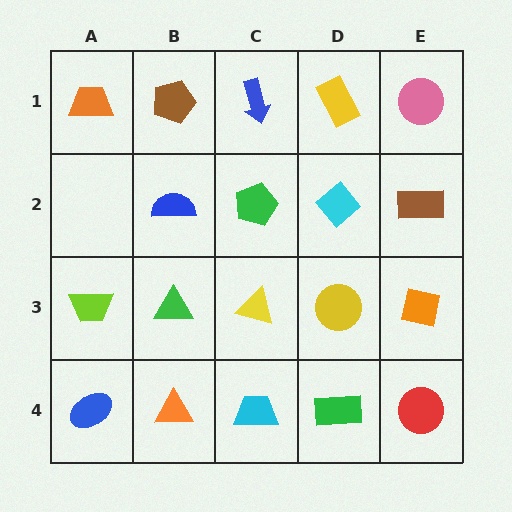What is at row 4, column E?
A red circle.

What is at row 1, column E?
A pink circle.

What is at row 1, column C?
A blue arrow.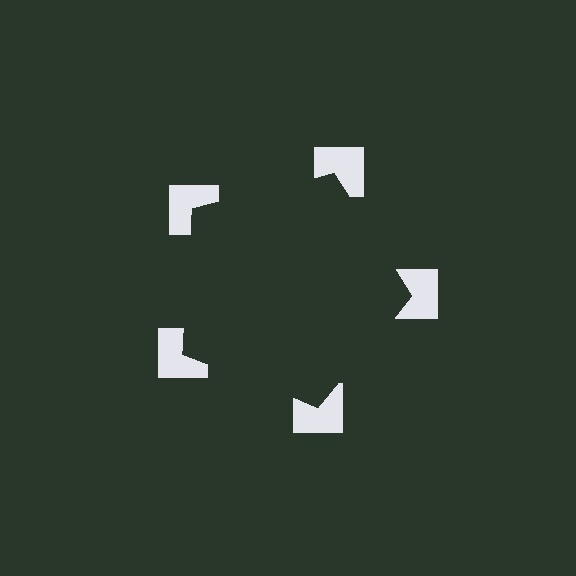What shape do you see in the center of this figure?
An illusory pentagon — its edges are inferred from the aligned wedge cuts in the notched squares, not physically drawn.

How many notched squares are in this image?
There are 5 — one at each vertex of the illusory pentagon.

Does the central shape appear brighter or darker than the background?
It typically appears slightly darker than the background, even though no actual brightness change is drawn.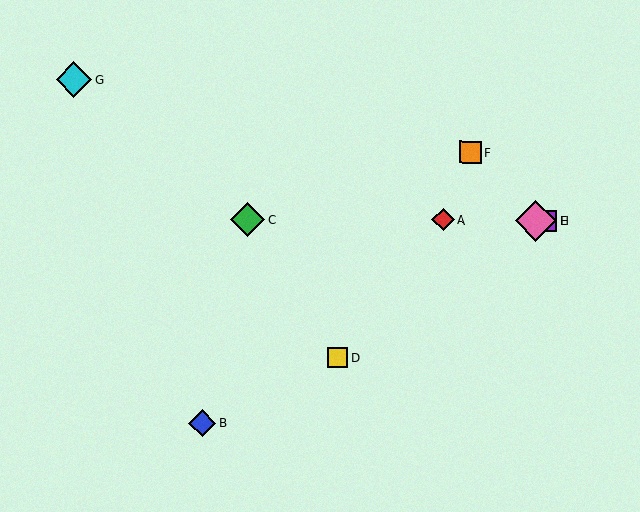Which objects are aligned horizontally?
Objects A, C, E, H are aligned horizontally.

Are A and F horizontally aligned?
No, A is at y≈220 and F is at y≈152.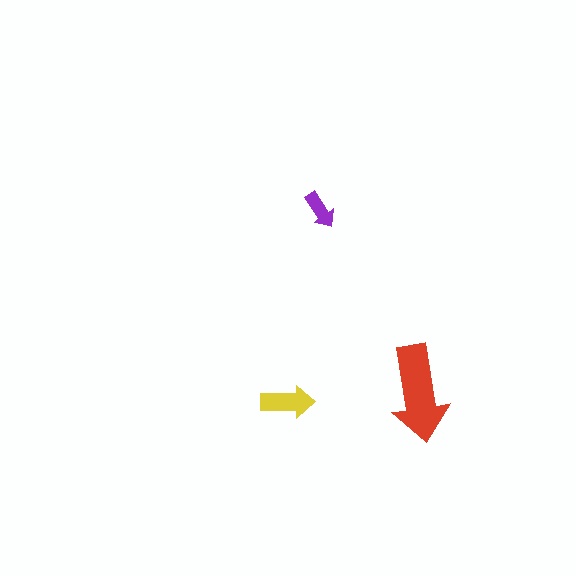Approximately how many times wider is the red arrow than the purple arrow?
About 2.5 times wider.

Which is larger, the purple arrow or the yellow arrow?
The yellow one.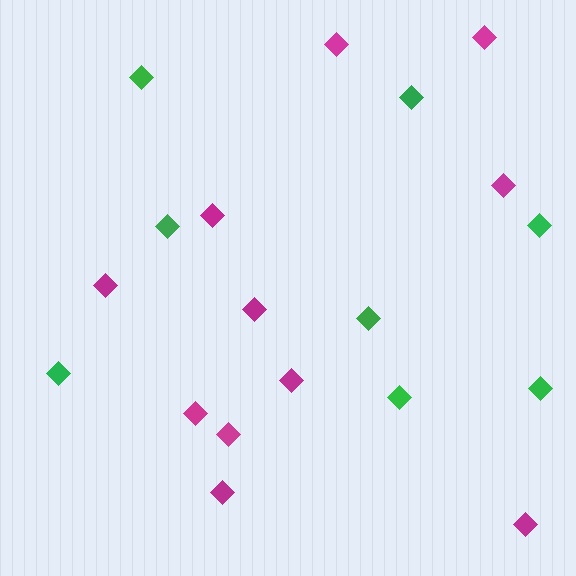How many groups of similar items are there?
There are 2 groups: one group of magenta diamonds (11) and one group of green diamonds (8).